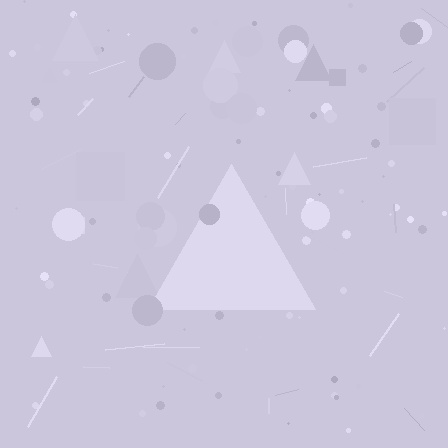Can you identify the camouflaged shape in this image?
The camouflaged shape is a triangle.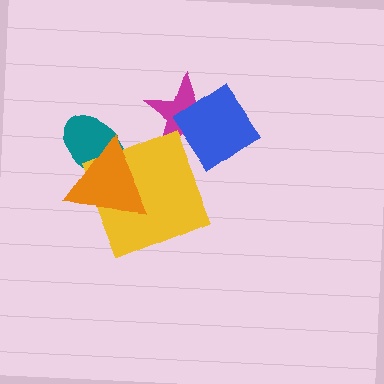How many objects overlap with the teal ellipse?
2 objects overlap with the teal ellipse.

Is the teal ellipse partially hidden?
Yes, it is partially covered by another shape.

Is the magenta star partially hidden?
Yes, it is partially covered by another shape.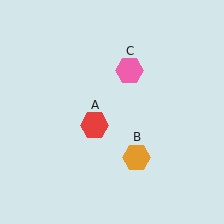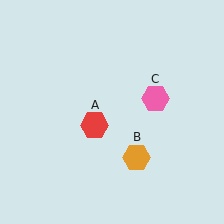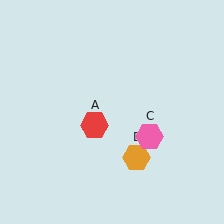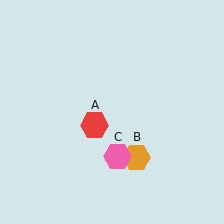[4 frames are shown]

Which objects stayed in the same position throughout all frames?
Red hexagon (object A) and orange hexagon (object B) remained stationary.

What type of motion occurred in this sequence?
The pink hexagon (object C) rotated clockwise around the center of the scene.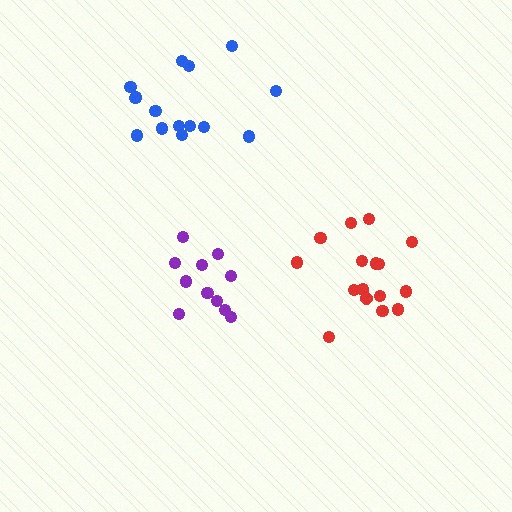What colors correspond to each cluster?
The clusters are colored: red, blue, purple.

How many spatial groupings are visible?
There are 3 spatial groupings.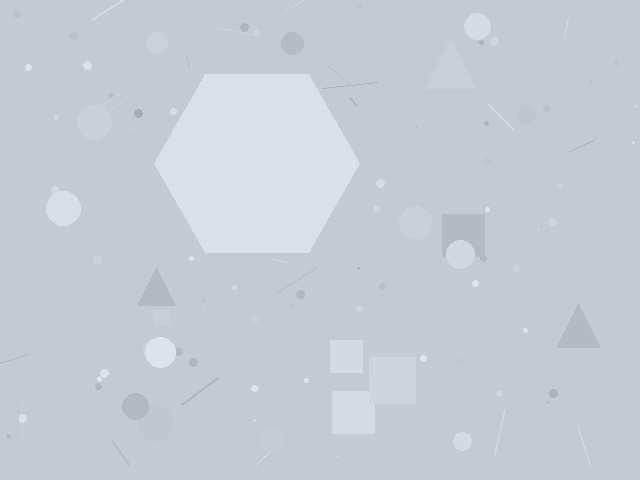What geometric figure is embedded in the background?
A hexagon is embedded in the background.